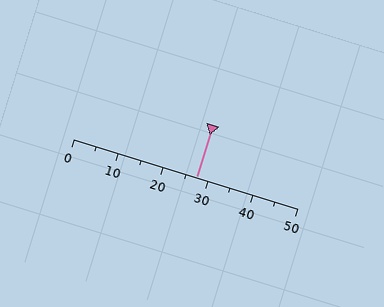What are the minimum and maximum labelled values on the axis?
The axis runs from 0 to 50.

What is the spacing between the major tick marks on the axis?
The major ticks are spaced 10 apart.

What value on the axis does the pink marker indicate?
The marker indicates approximately 27.5.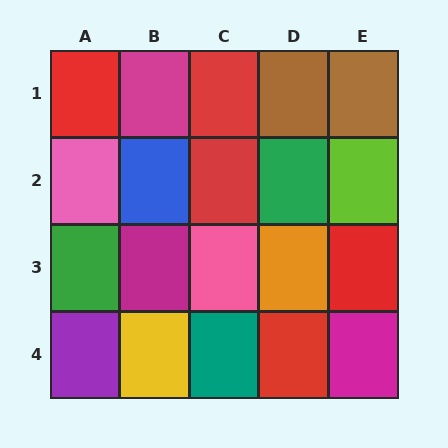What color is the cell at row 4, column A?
Purple.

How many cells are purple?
1 cell is purple.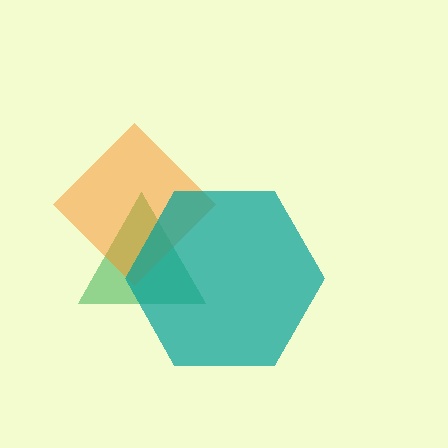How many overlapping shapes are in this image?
There are 3 overlapping shapes in the image.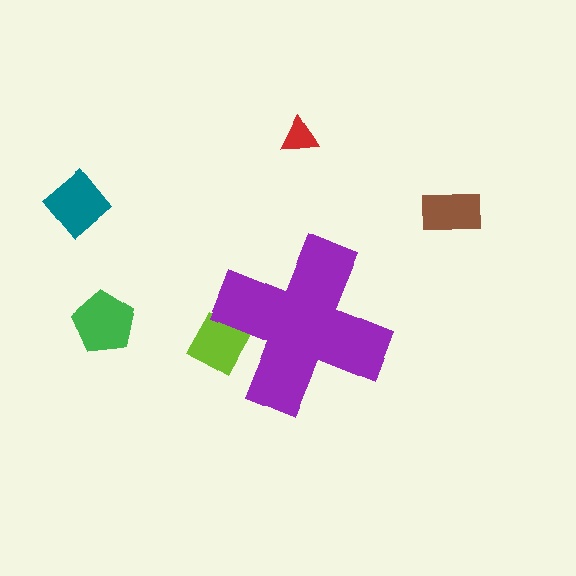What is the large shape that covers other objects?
A purple cross.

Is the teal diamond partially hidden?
No, the teal diamond is fully visible.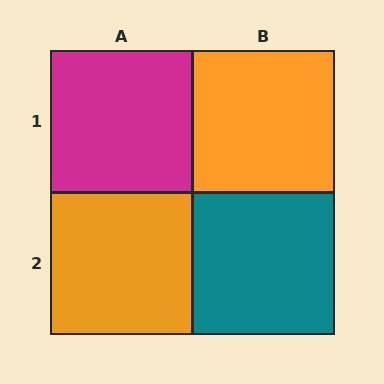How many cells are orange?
2 cells are orange.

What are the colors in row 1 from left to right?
Magenta, orange.